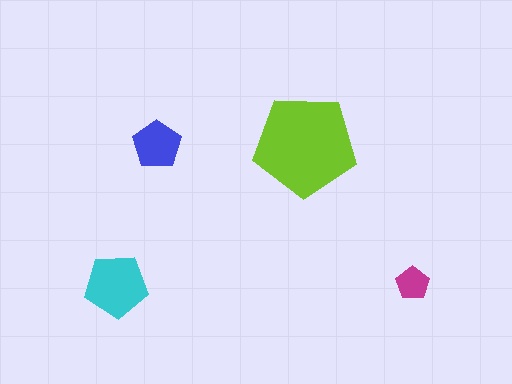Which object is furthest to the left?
The cyan pentagon is leftmost.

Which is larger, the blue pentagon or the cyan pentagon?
The cyan one.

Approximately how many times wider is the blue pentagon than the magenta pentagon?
About 1.5 times wider.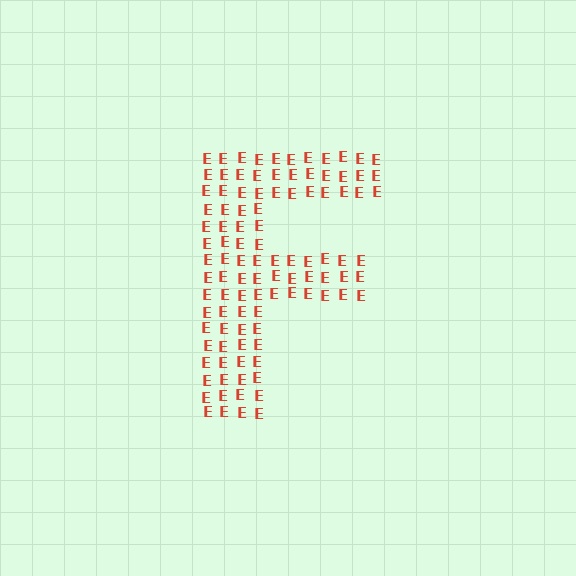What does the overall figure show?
The overall figure shows the letter F.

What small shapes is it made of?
It is made of small letter E's.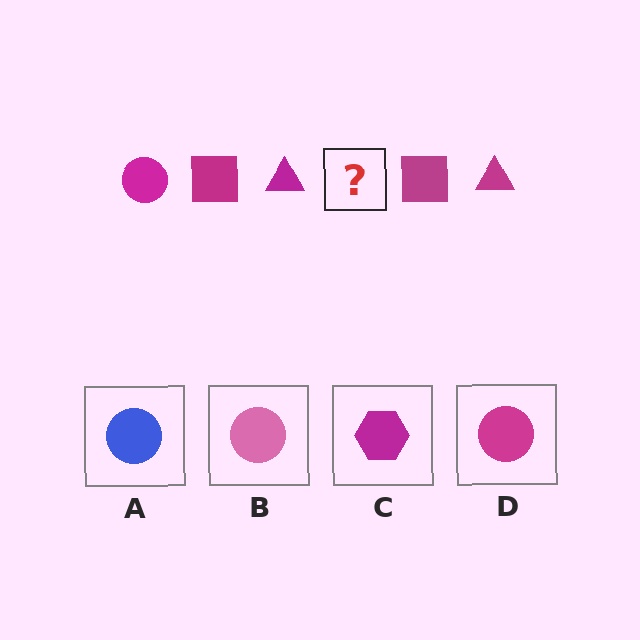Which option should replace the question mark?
Option D.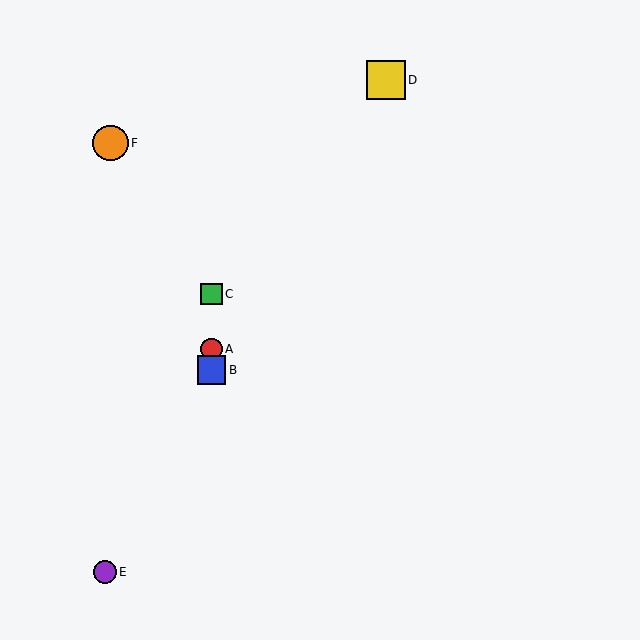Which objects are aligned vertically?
Objects A, B, C are aligned vertically.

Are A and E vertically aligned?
No, A is at x≈211 and E is at x≈105.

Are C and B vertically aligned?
Yes, both are at x≈211.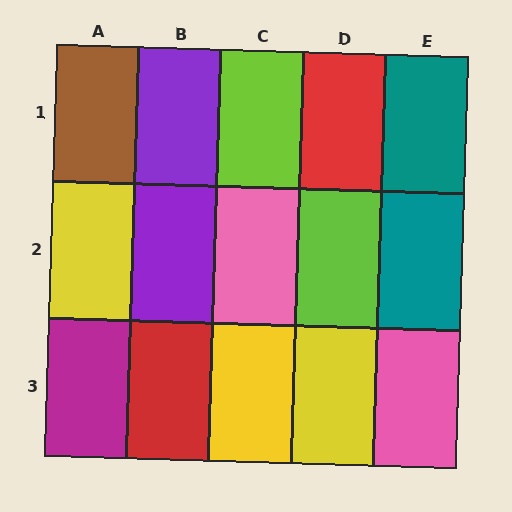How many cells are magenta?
1 cell is magenta.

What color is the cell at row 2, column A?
Yellow.